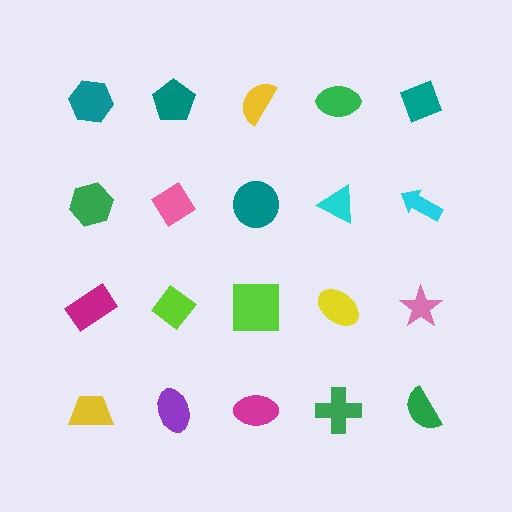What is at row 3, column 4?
A yellow ellipse.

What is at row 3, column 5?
A pink star.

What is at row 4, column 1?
A yellow trapezoid.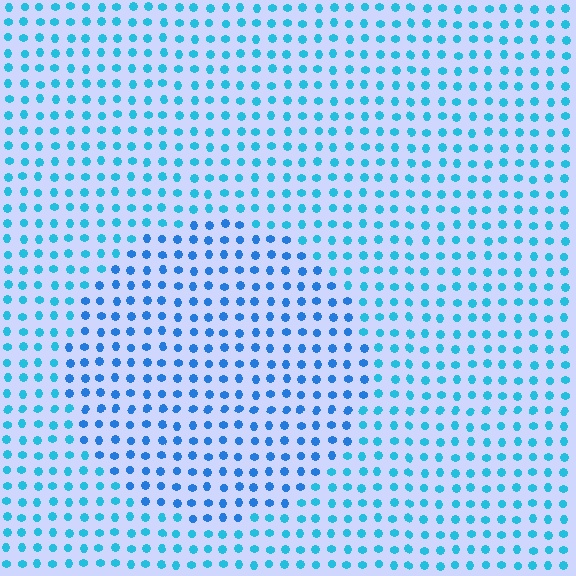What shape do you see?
I see a circle.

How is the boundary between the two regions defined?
The boundary is defined purely by a slight shift in hue (about 22 degrees). Spacing, size, and orientation are identical on both sides.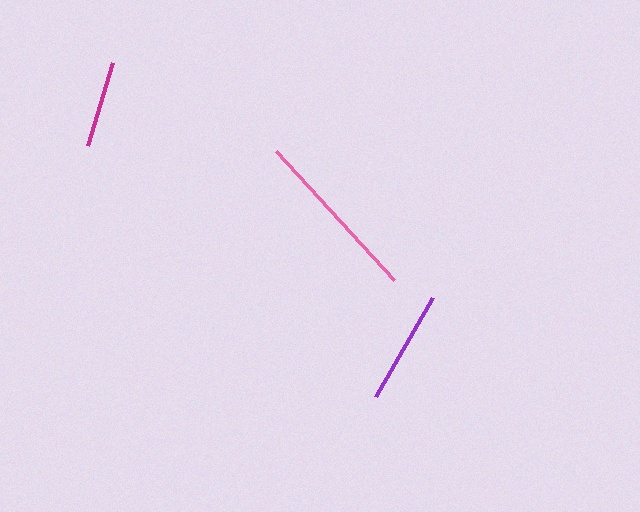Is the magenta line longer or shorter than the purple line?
The purple line is longer than the magenta line.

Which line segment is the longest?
The pink line is the longest at approximately 174 pixels.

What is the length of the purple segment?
The purple segment is approximately 114 pixels long.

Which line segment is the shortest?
The magenta line is the shortest at approximately 87 pixels.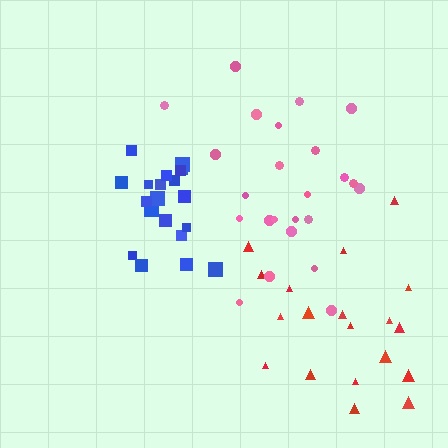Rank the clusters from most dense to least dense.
blue, pink, red.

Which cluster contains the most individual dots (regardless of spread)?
Pink (24).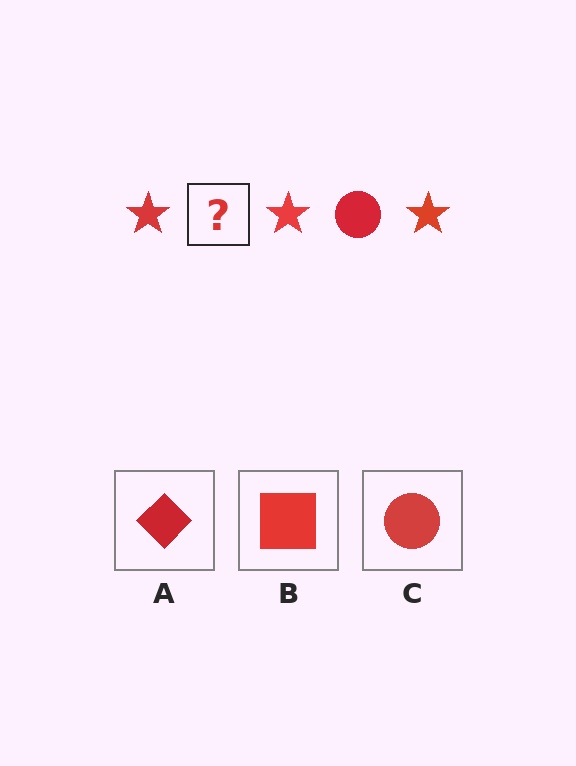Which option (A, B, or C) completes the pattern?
C.